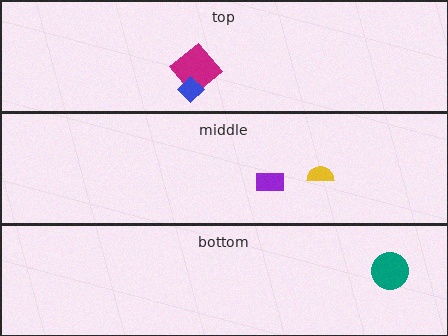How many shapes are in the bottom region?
1.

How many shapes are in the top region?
2.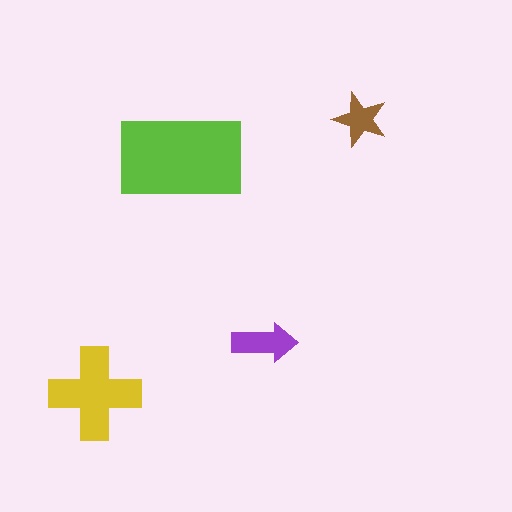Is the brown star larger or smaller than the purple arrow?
Smaller.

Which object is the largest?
The lime rectangle.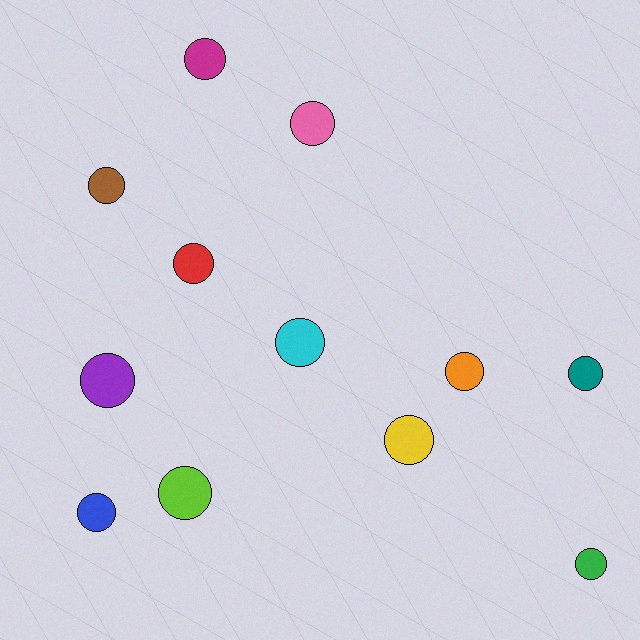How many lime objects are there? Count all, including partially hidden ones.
There is 1 lime object.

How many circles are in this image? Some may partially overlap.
There are 12 circles.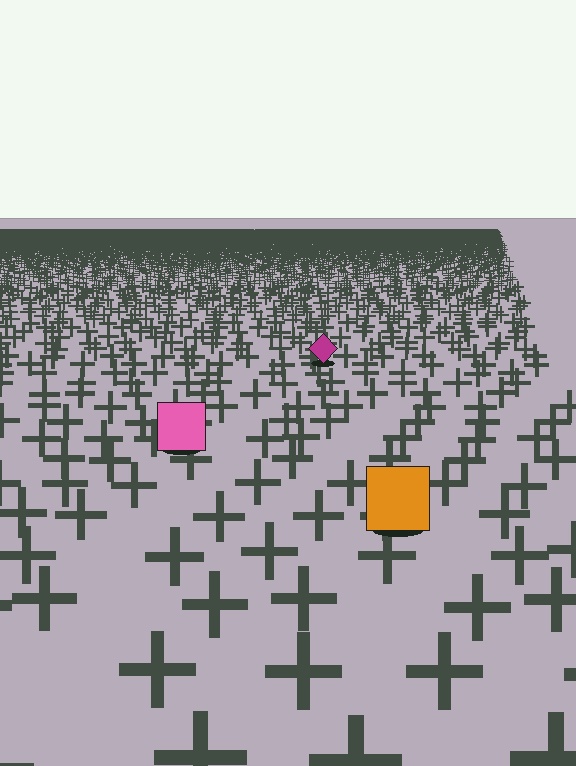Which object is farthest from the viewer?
The magenta diamond is farthest from the viewer. It appears smaller and the ground texture around it is denser.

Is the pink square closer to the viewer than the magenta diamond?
Yes. The pink square is closer — you can tell from the texture gradient: the ground texture is coarser near it.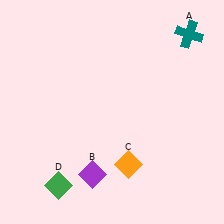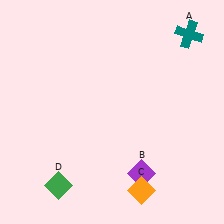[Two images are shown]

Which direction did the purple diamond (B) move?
The purple diamond (B) moved right.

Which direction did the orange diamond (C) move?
The orange diamond (C) moved down.